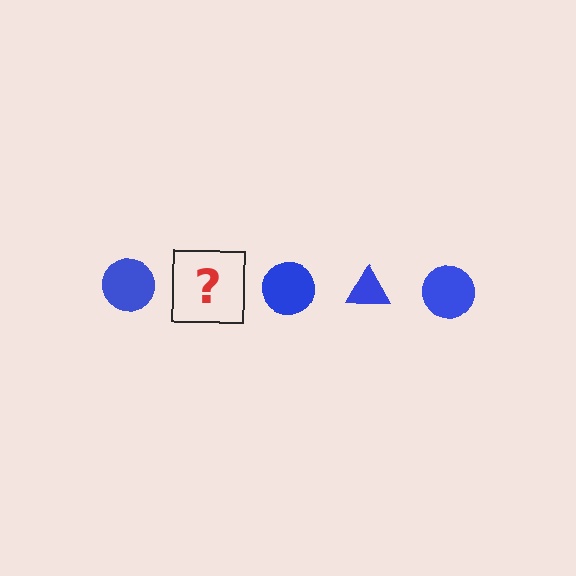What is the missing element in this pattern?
The missing element is a blue triangle.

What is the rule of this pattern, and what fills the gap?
The rule is that the pattern cycles through circle, triangle shapes in blue. The gap should be filled with a blue triangle.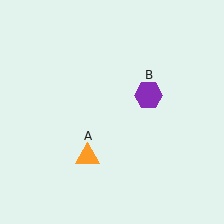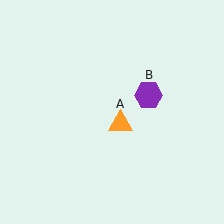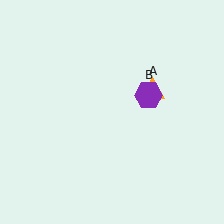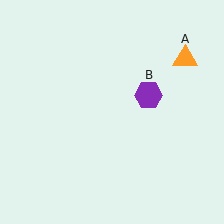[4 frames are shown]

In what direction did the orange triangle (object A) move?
The orange triangle (object A) moved up and to the right.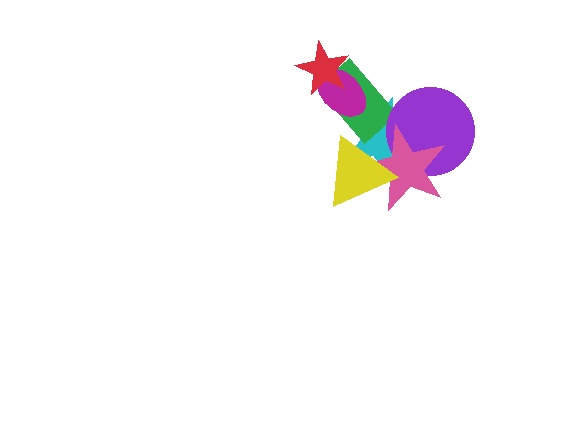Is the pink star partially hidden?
Yes, it is partially covered by another shape.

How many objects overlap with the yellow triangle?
2 objects overlap with the yellow triangle.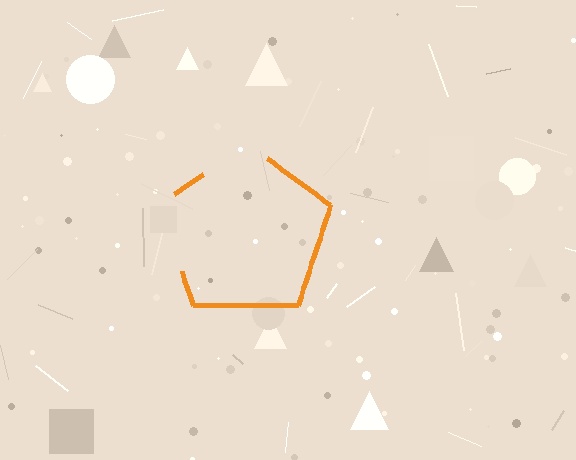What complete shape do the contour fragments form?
The contour fragments form a pentagon.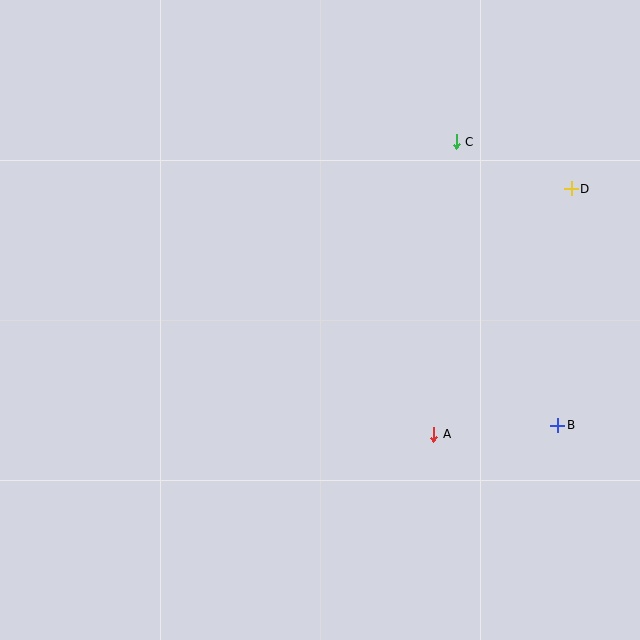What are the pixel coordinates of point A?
Point A is at (434, 434).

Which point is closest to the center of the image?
Point A at (434, 434) is closest to the center.